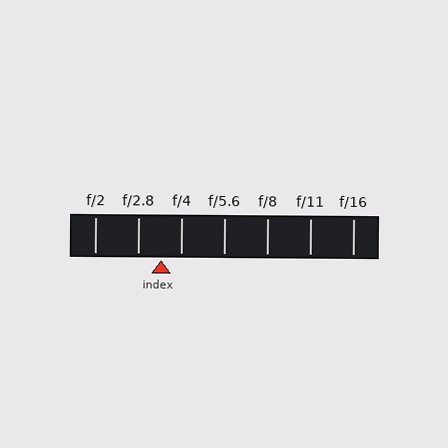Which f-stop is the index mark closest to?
The index mark is closest to f/4.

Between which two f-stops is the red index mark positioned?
The index mark is between f/2.8 and f/4.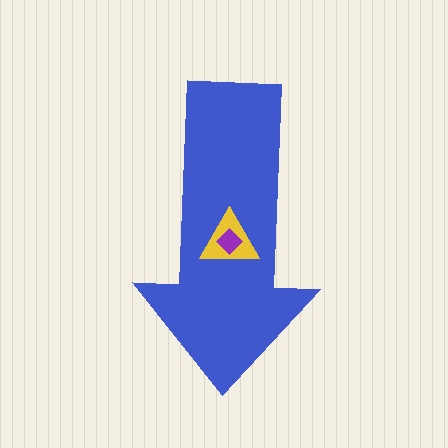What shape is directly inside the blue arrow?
The yellow triangle.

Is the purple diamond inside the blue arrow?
Yes.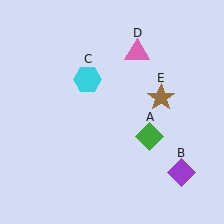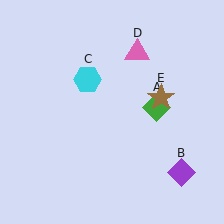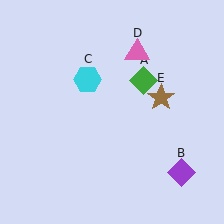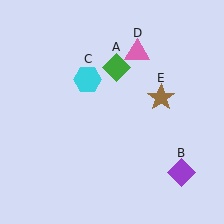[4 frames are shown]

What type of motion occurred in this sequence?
The green diamond (object A) rotated counterclockwise around the center of the scene.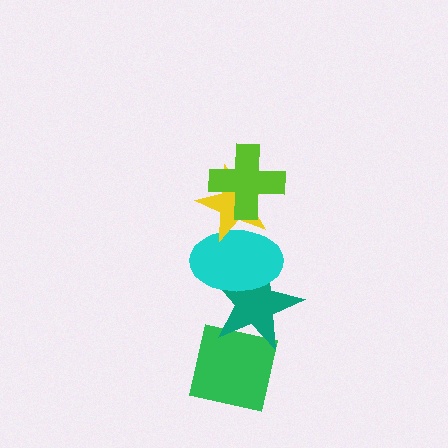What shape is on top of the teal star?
The cyan ellipse is on top of the teal star.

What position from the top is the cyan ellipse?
The cyan ellipse is 3rd from the top.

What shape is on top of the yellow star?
The lime cross is on top of the yellow star.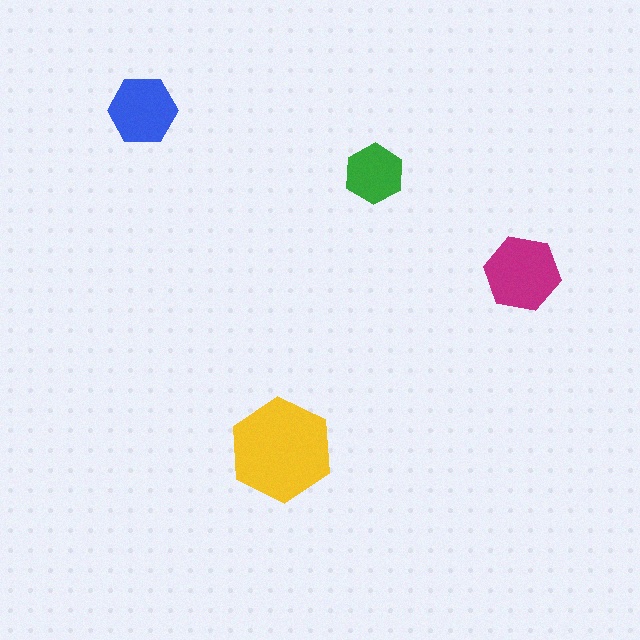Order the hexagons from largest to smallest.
the yellow one, the magenta one, the blue one, the green one.